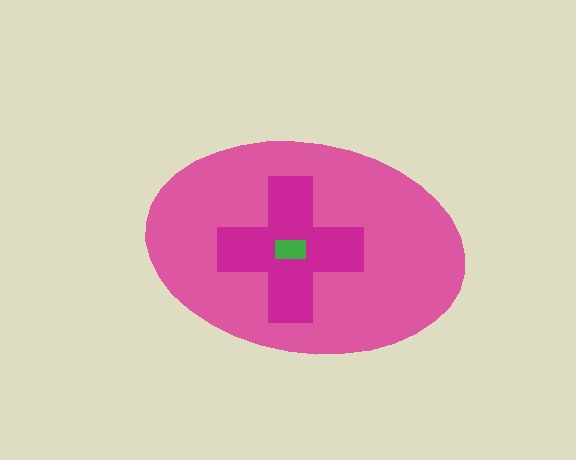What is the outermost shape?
The pink ellipse.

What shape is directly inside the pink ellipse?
The magenta cross.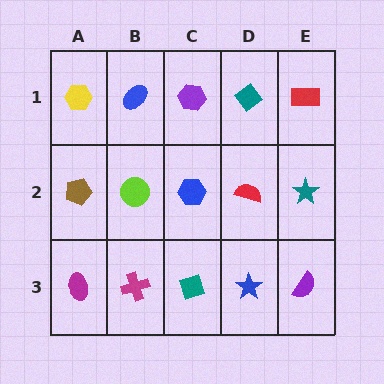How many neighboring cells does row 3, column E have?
2.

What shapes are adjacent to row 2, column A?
A yellow hexagon (row 1, column A), a magenta ellipse (row 3, column A), a lime circle (row 2, column B).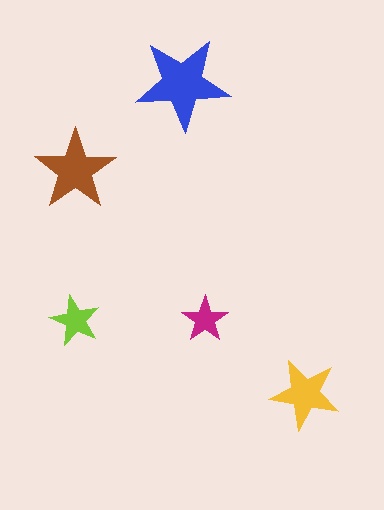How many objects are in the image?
There are 5 objects in the image.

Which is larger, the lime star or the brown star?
The brown one.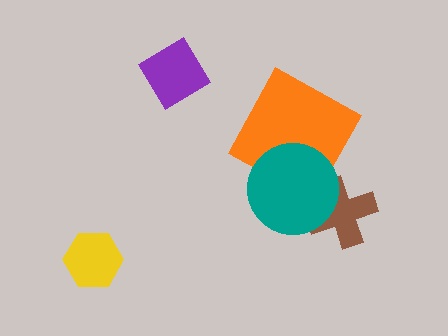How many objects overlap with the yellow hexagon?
0 objects overlap with the yellow hexagon.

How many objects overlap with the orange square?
1 object overlaps with the orange square.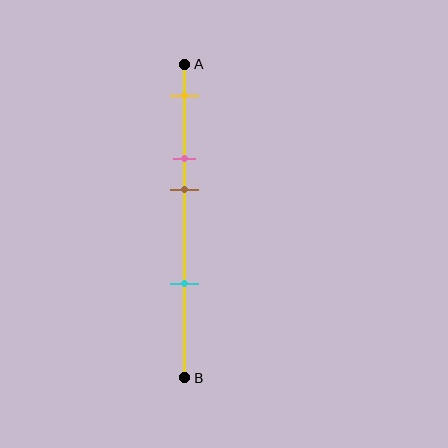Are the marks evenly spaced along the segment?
No, the marks are not evenly spaced.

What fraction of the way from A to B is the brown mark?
The brown mark is approximately 40% (0.4) of the way from A to B.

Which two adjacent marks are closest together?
The pink and brown marks are the closest adjacent pair.